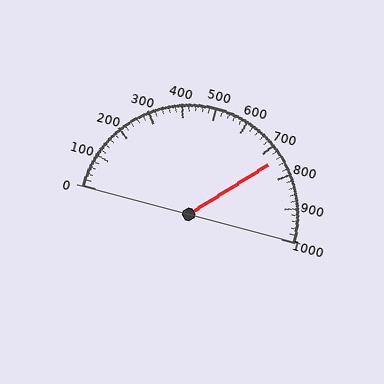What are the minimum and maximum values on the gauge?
The gauge ranges from 0 to 1000.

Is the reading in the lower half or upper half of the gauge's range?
The reading is in the upper half of the range (0 to 1000).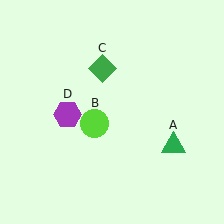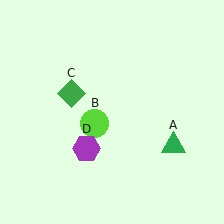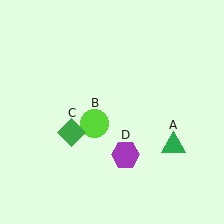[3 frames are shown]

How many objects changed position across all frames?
2 objects changed position: green diamond (object C), purple hexagon (object D).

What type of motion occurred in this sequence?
The green diamond (object C), purple hexagon (object D) rotated counterclockwise around the center of the scene.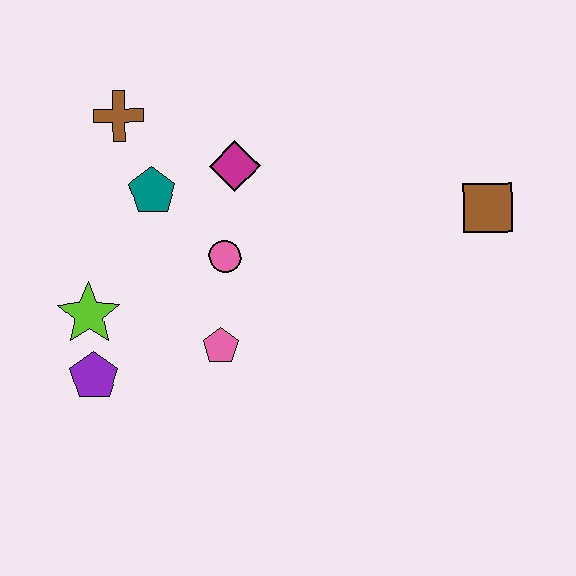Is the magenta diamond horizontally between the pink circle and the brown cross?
No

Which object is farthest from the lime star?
The brown square is farthest from the lime star.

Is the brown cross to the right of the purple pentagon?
Yes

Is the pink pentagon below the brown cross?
Yes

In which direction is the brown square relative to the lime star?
The brown square is to the right of the lime star.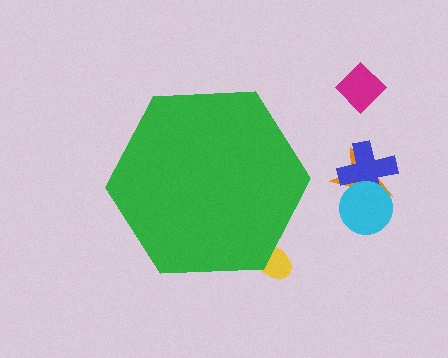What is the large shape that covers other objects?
A green hexagon.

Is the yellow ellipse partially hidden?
Yes, the yellow ellipse is partially hidden behind the green hexagon.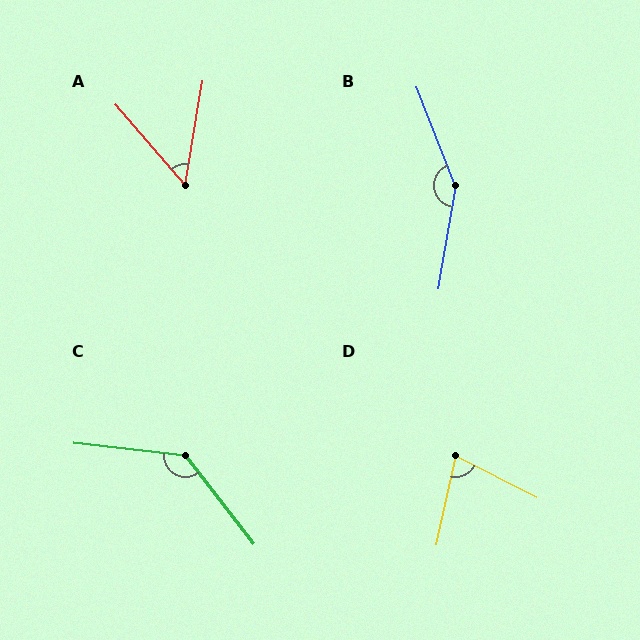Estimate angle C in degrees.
Approximately 134 degrees.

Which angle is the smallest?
A, at approximately 51 degrees.